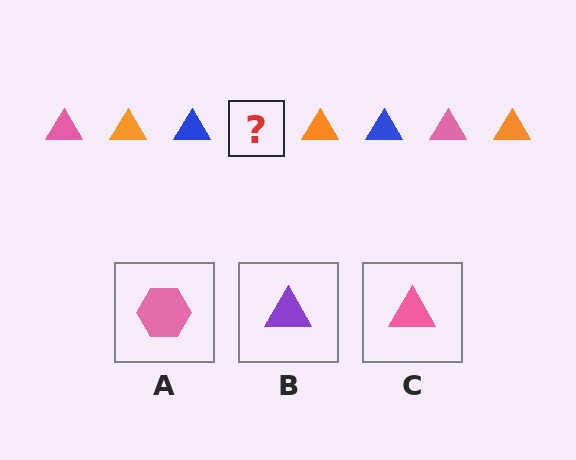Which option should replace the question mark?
Option C.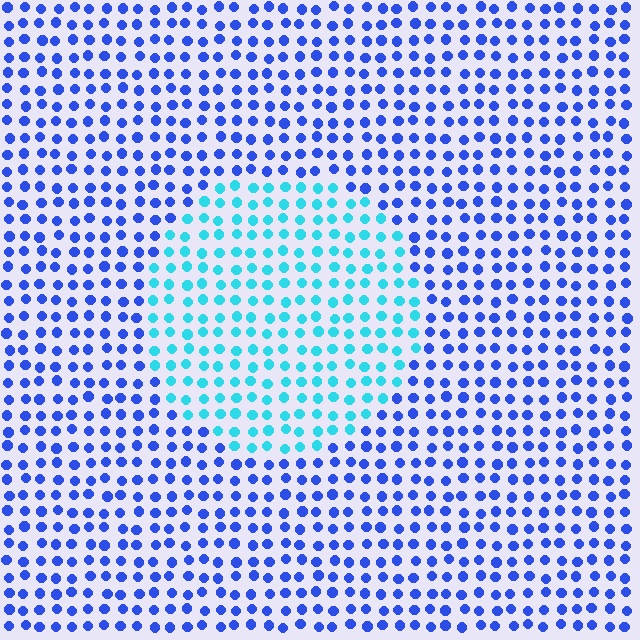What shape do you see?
I see a circle.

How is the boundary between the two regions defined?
The boundary is defined purely by a slight shift in hue (about 44 degrees). Spacing, size, and orientation are identical on both sides.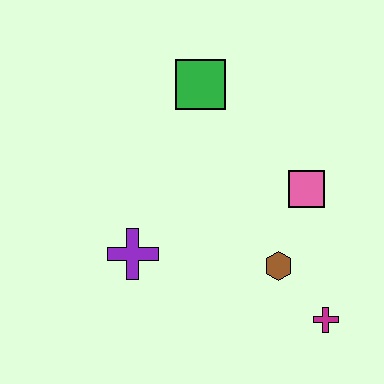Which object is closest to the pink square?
The brown hexagon is closest to the pink square.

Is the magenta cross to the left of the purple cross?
No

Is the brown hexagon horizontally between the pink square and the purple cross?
Yes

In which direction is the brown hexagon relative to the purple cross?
The brown hexagon is to the right of the purple cross.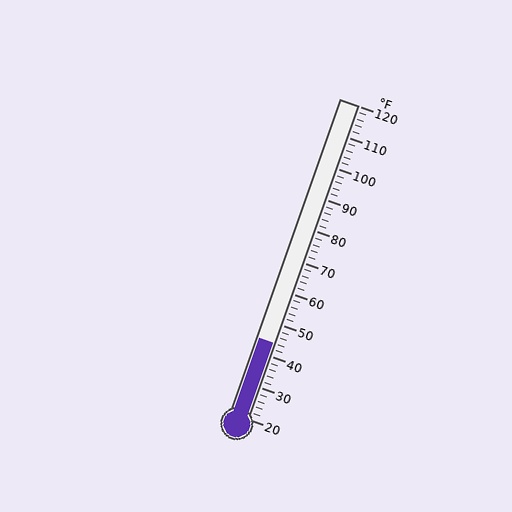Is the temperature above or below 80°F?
The temperature is below 80°F.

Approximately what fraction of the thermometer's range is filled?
The thermometer is filled to approximately 25% of its range.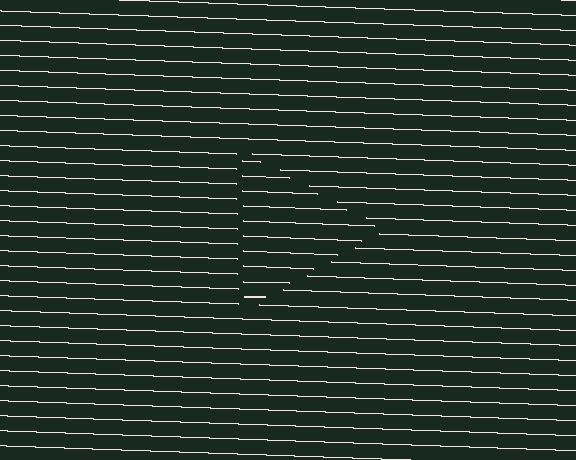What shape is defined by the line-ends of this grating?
An illusory triangle. The interior of the shape contains the same grating, shifted by half a period — the contour is defined by the phase discontinuity where line-ends from the inner and outer gratings abut.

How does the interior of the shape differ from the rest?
The interior of the shape contains the same grating, shifted by half a period — the contour is defined by the phase discontinuity where line-ends from the inner and outer gratings abut.